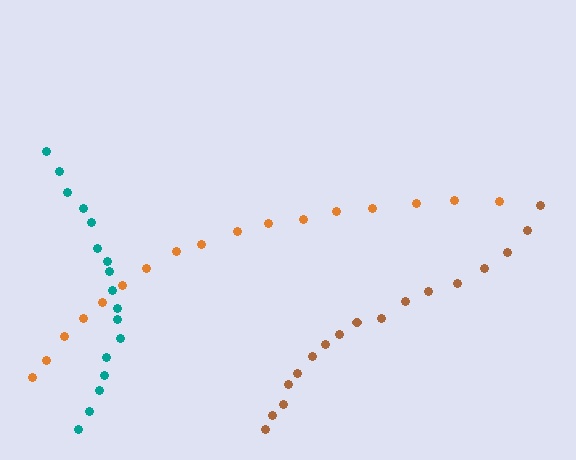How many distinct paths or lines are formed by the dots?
There are 3 distinct paths.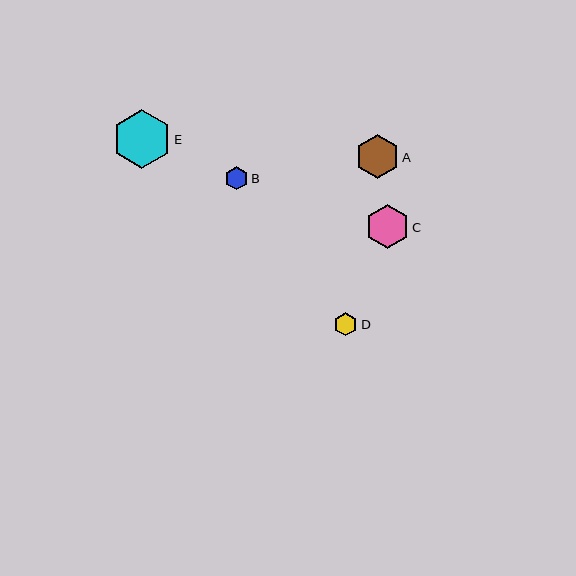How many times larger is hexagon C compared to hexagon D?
Hexagon C is approximately 1.9 times the size of hexagon D.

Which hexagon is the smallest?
Hexagon B is the smallest with a size of approximately 23 pixels.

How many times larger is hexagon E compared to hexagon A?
Hexagon E is approximately 1.3 times the size of hexagon A.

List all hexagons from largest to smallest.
From largest to smallest: E, A, C, D, B.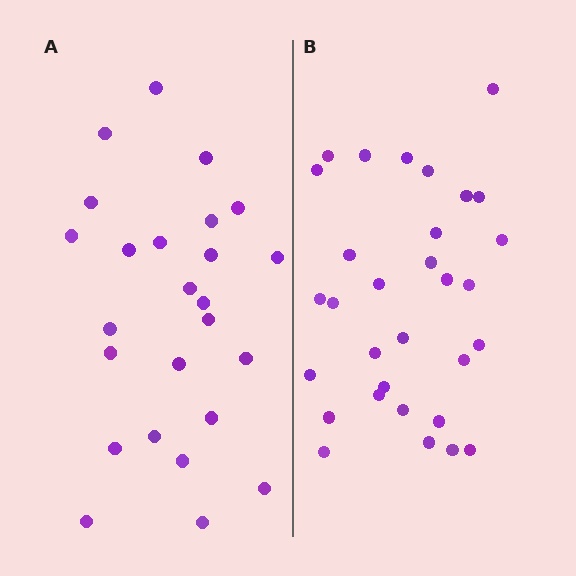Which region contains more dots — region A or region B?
Region B (the right region) has more dots.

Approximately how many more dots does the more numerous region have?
Region B has about 6 more dots than region A.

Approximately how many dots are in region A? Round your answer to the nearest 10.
About 20 dots. (The exact count is 25, which rounds to 20.)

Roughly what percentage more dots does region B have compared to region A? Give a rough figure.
About 25% more.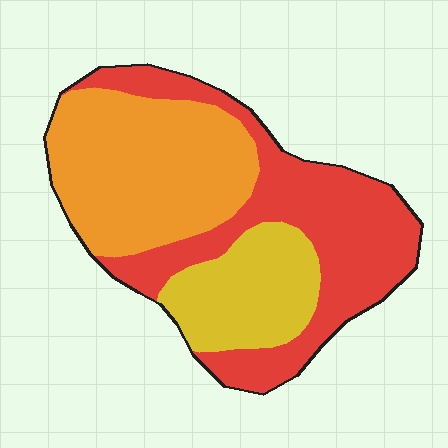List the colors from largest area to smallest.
From largest to smallest: red, orange, yellow.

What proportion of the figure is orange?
Orange takes up between a third and a half of the figure.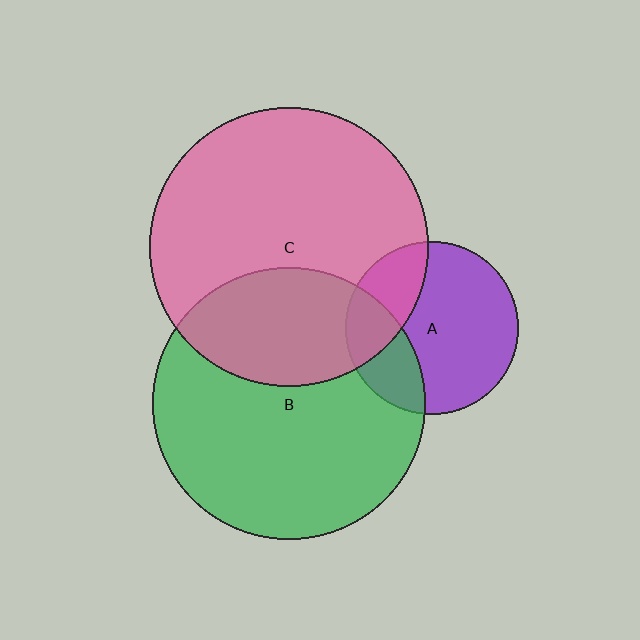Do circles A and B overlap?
Yes.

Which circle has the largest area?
Circle C (pink).